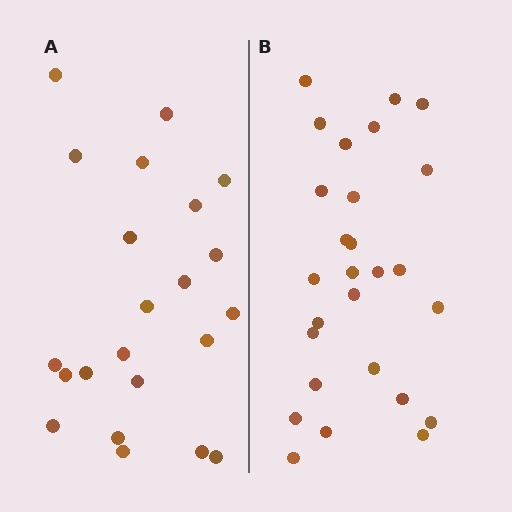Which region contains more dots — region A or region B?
Region B (the right region) has more dots.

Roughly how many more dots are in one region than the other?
Region B has about 5 more dots than region A.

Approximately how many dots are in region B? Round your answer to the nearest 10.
About 30 dots. (The exact count is 27, which rounds to 30.)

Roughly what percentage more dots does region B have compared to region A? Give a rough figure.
About 25% more.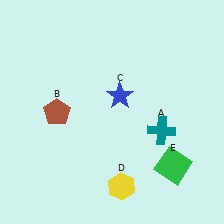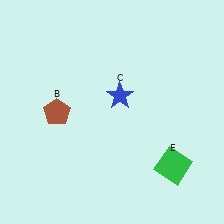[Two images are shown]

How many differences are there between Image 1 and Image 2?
There are 2 differences between the two images.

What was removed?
The teal cross (A), the yellow hexagon (D) were removed in Image 2.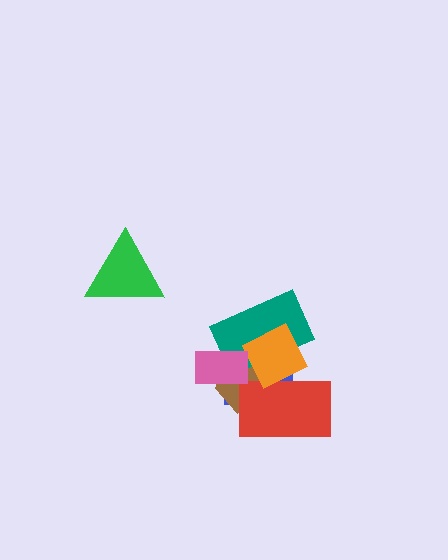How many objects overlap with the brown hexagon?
5 objects overlap with the brown hexagon.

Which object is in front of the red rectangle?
The orange diamond is in front of the red rectangle.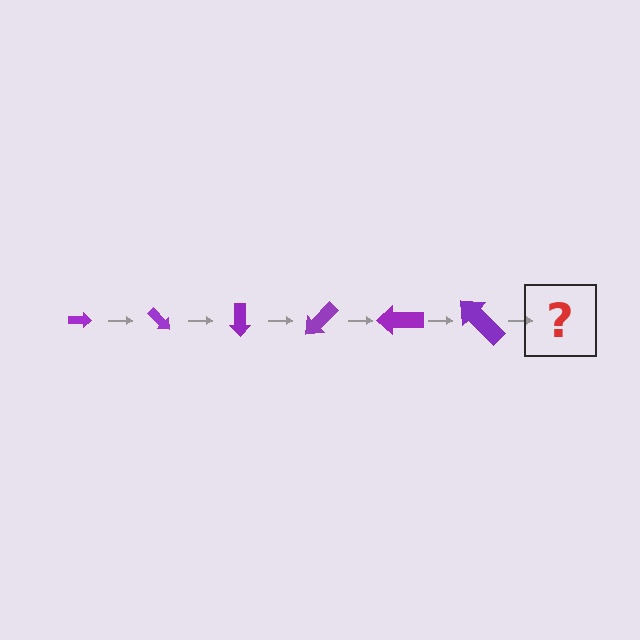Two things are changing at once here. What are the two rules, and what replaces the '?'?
The two rules are that the arrow grows larger each step and it rotates 45 degrees each step. The '?' should be an arrow, larger than the previous one and rotated 270 degrees from the start.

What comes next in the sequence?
The next element should be an arrow, larger than the previous one and rotated 270 degrees from the start.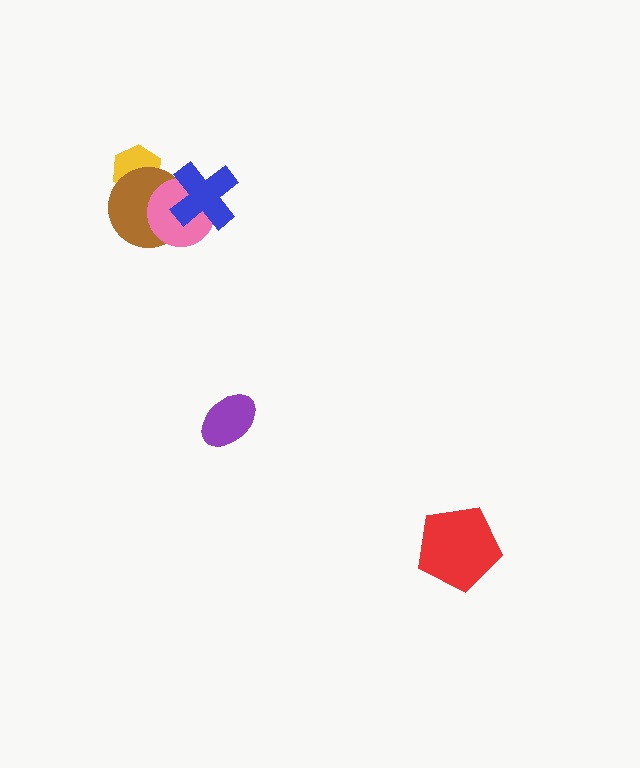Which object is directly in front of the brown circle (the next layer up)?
The pink circle is directly in front of the brown circle.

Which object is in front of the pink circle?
The blue cross is in front of the pink circle.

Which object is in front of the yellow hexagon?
The brown circle is in front of the yellow hexagon.